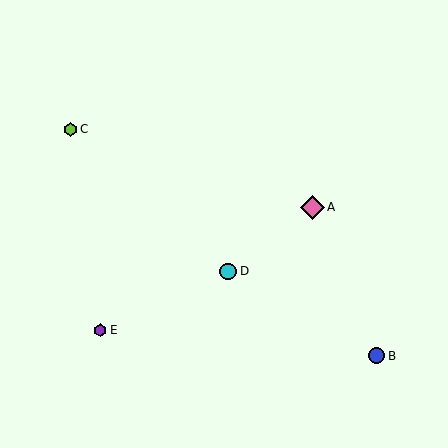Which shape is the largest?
The pink diamond (labeled A) is the largest.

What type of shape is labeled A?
Shape A is a pink diamond.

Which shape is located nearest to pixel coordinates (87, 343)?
The purple hexagon (labeled E) at (100, 330) is nearest to that location.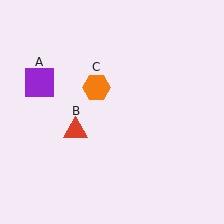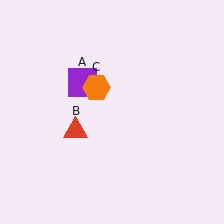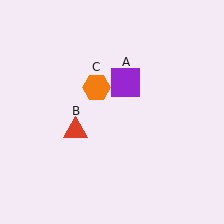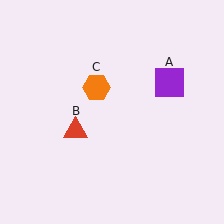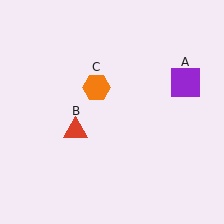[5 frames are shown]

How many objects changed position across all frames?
1 object changed position: purple square (object A).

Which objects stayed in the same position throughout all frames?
Red triangle (object B) and orange hexagon (object C) remained stationary.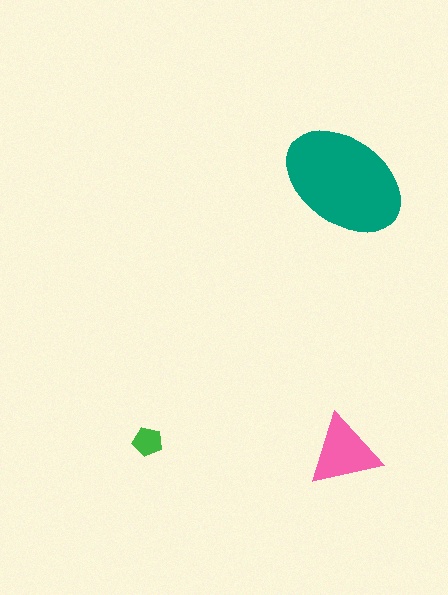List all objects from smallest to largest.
The green pentagon, the pink triangle, the teal ellipse.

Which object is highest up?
The teal ellipse is topmost.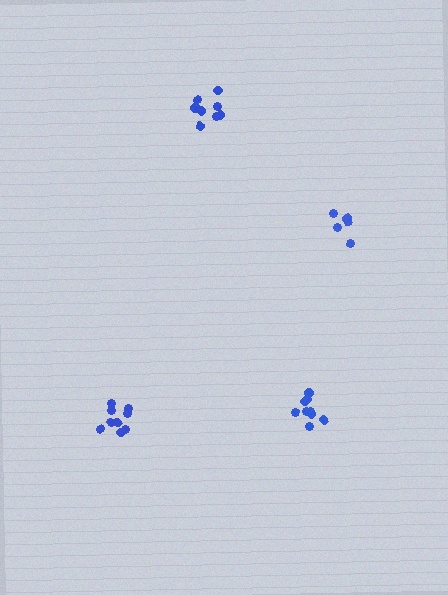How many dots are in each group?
Group 1: 10 dots, Group 2: 9 dots, Group 3: 5 dots, Group 4: 8 dots (32 total).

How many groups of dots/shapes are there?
There are 4 groups.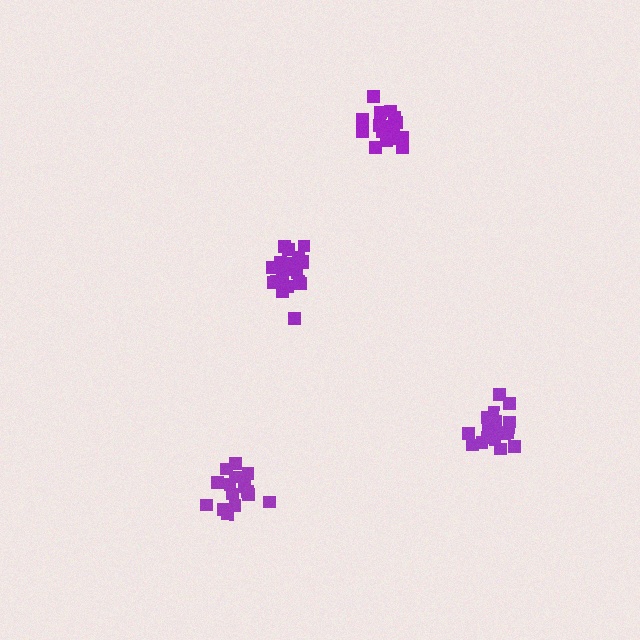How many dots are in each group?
Group 1: 18 dots, Group 2: 16 dots, Group 3: 20 dots, Group 4: 18 dots (72 total).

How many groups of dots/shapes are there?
There are 4 groups.